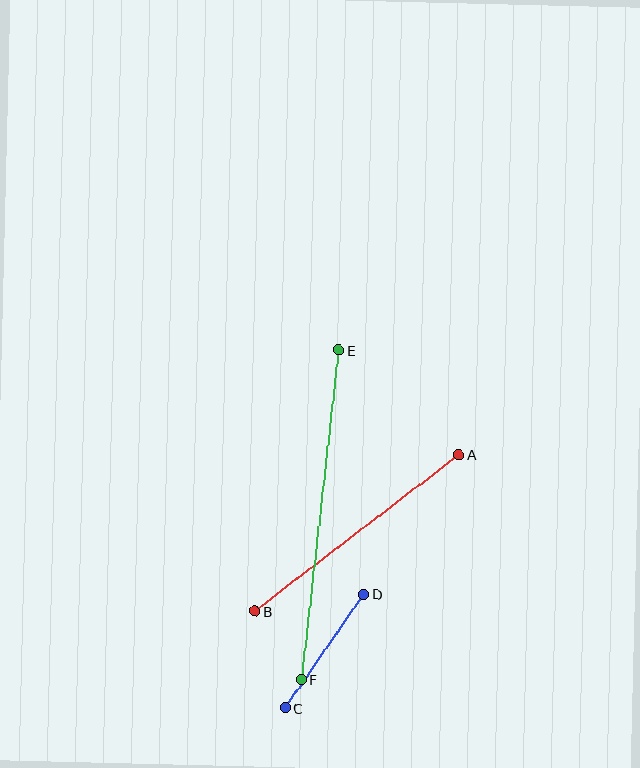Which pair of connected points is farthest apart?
Points E and F are farthest apart.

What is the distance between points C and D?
The distance is approximately 138 pixels.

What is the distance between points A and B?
The distance is approximately 257 pixels.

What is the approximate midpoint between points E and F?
The midpoint is at approximately (320, 515) pixels.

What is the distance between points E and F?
The distance is approximately 331 pixels.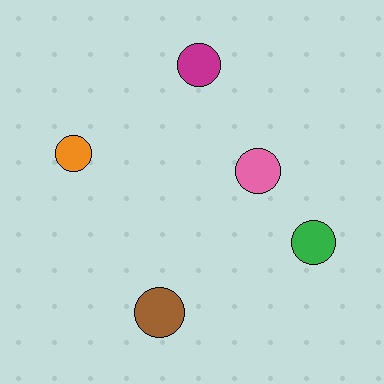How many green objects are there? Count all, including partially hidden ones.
There is 1 green object.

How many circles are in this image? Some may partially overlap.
There are 5 circles.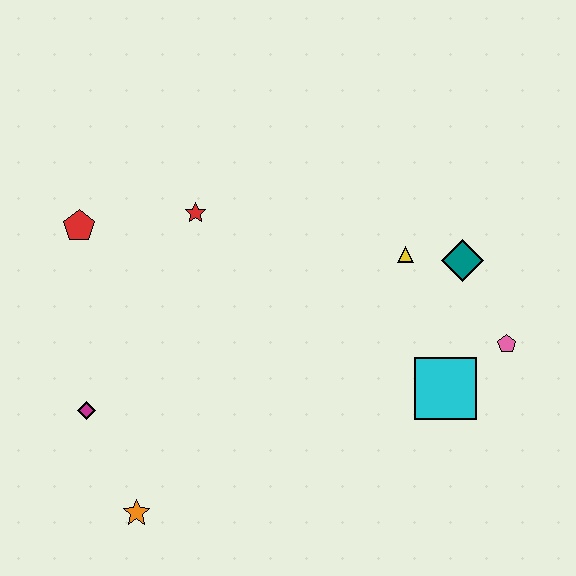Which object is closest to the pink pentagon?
The cyan square is closest to the pink pentagon.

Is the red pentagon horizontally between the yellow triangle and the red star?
No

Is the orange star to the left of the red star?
Yes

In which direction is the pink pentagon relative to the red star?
The pink pentagon is to the right of the red star.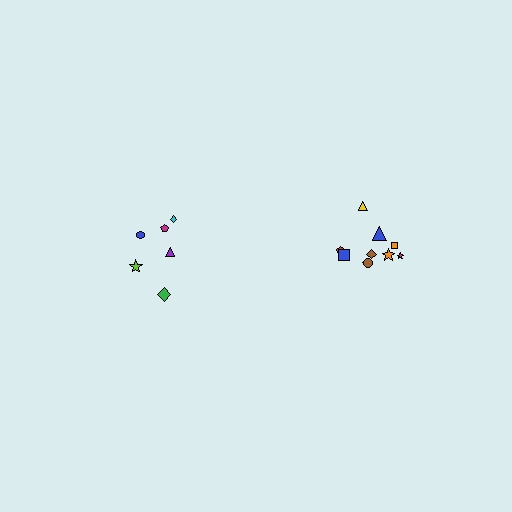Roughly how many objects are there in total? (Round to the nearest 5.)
Roughly 15 objects in total.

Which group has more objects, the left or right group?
The right group.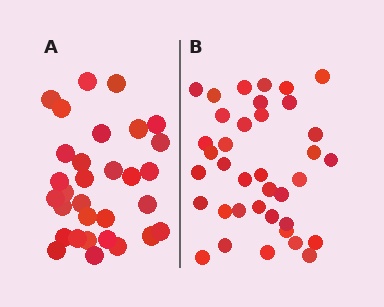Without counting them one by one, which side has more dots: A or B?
Region B (the right region) has more dots.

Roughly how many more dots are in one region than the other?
Region B has about 6 more dots than region A.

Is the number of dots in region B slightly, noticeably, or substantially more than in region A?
Region B has only slightly more — the two regions are fairly close. The ratio is roughly 1.2 to 1.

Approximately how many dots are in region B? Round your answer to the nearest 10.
About 40 dots. (The exact count is 37, which rounds to 40.)